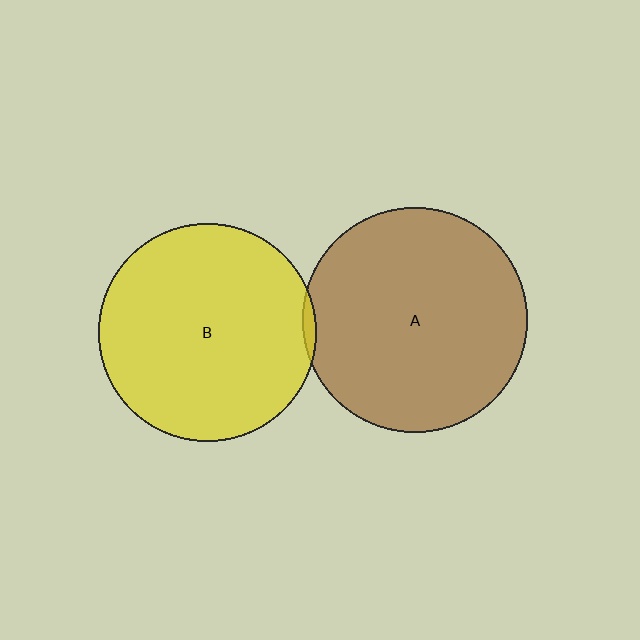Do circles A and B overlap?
Yes.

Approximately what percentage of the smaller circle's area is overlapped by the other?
Approximately 5%.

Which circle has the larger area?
Circle A (brown).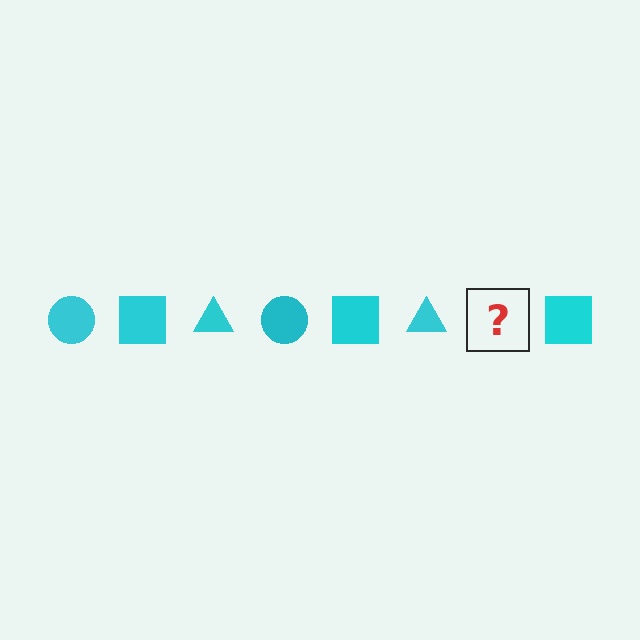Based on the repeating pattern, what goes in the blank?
The blank should be a cyan circle.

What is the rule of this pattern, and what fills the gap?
The rule is that the pattern cycles through circle, square, triangle shapes in cyan. The gap should be filled with a cyan circle.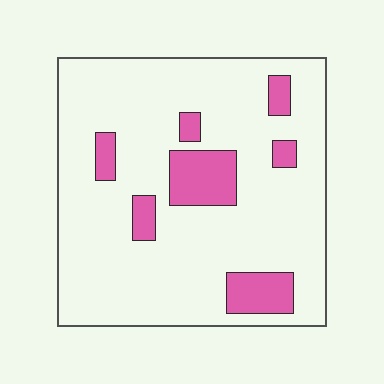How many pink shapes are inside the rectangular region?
7.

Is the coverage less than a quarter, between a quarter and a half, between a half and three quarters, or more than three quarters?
Less than a quarter.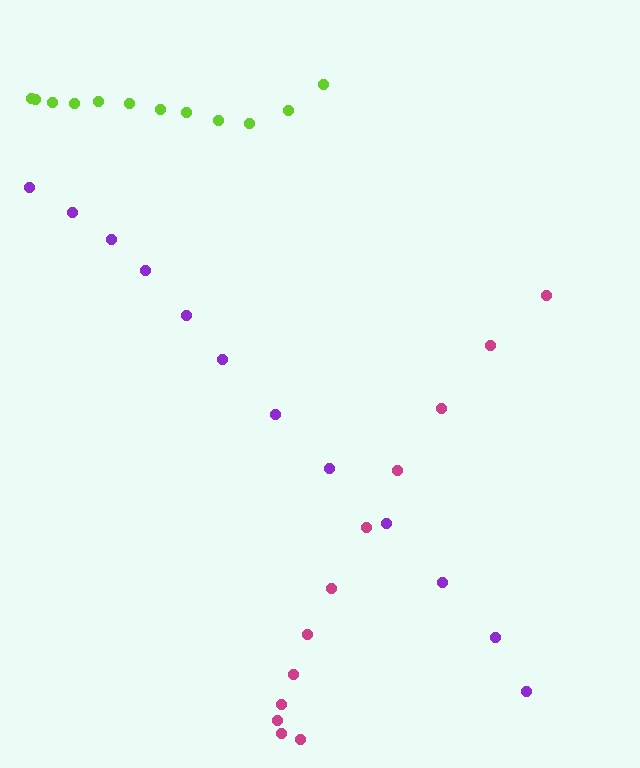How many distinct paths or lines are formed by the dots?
There are 3 distinct paths.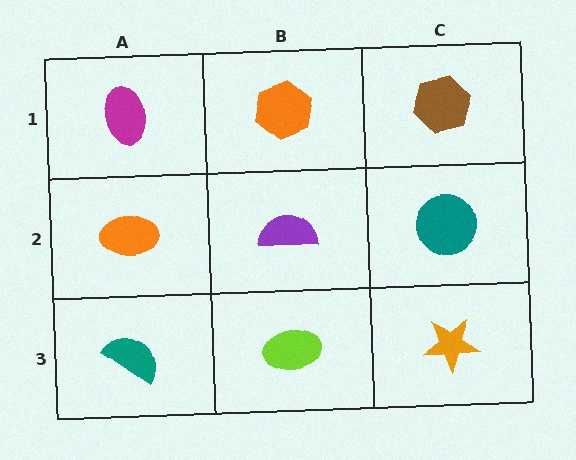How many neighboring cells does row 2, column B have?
4.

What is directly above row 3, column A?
An orange ellipse.